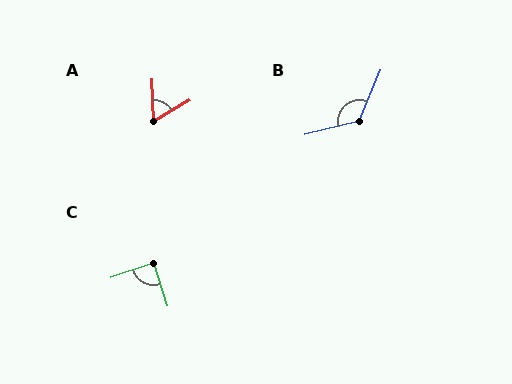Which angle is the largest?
B, at approximately 127 degrees.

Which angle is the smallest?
A, at approximately 62 degrees.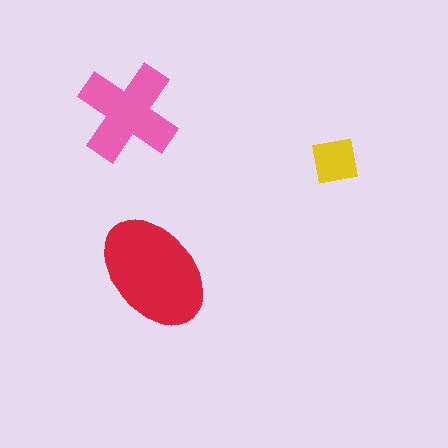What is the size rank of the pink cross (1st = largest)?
2nd.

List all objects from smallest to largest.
The yellow square, the pink cross, the red ellipse.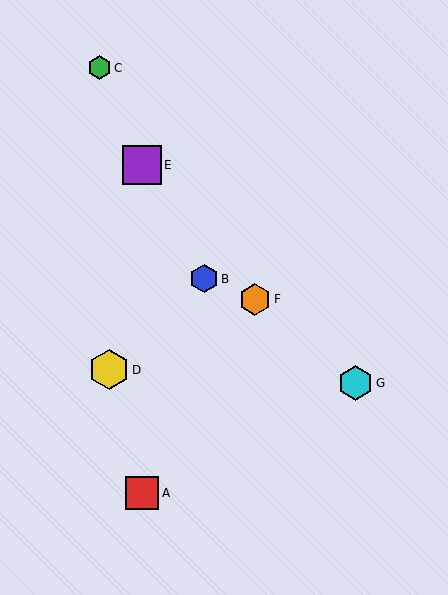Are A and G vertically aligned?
No, A is at x≈142 and G is at x≈355.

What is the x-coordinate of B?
Object B is at x≈204.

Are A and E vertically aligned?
Yes, both are at x≈142.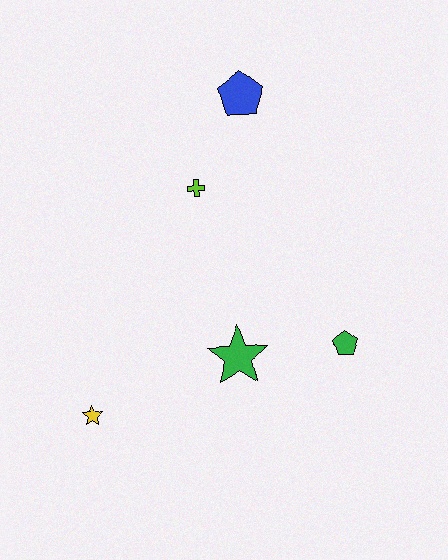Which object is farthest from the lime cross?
The yellow star is farthest from the lime cross.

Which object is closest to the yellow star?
The green star is closest to the yellow star.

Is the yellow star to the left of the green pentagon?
Yes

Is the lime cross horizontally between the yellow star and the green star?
Yes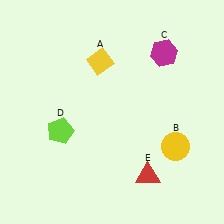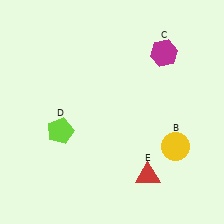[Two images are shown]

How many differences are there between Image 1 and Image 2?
There is 1 difference between the two images.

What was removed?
The yellow diamond (A) was removed in Image 2.